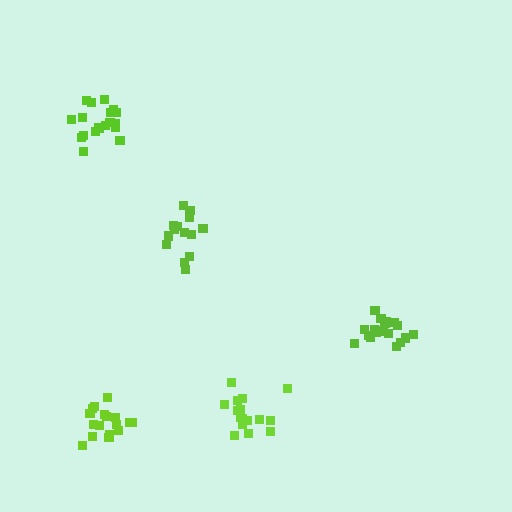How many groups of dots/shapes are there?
There are 5 groups.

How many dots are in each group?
Group 1: 17 dots, Group 2: 19 dots, Group 3: 16 dots, Group 4: 14 dots, Group 5: 19 dots (85 total).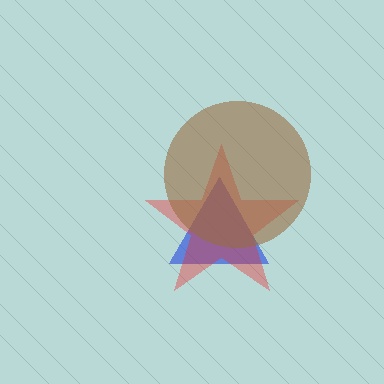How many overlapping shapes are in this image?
There are 3 overlapping shapes in the image.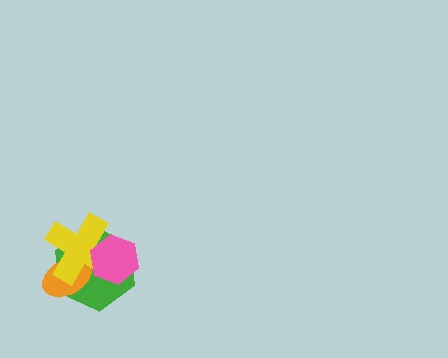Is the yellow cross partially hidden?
Yes, it is partially covered by another shape.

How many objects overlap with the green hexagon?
3 objects overlap with the green hexagon.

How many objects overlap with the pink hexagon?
2 objects overlap with the pink hexagon.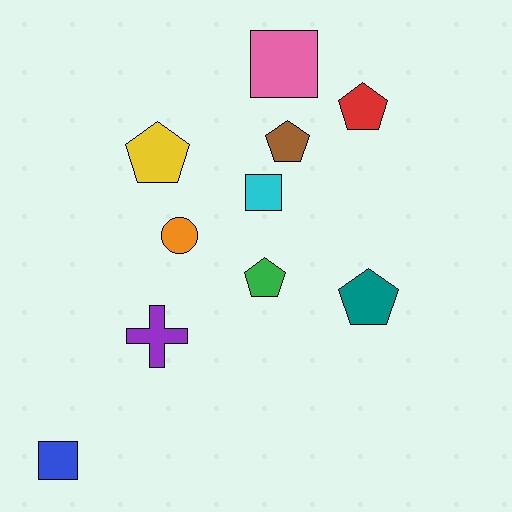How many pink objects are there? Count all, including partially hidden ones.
There is 1 pink object.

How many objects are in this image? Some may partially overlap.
There are 10 objects.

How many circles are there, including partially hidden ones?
There is 1 circle.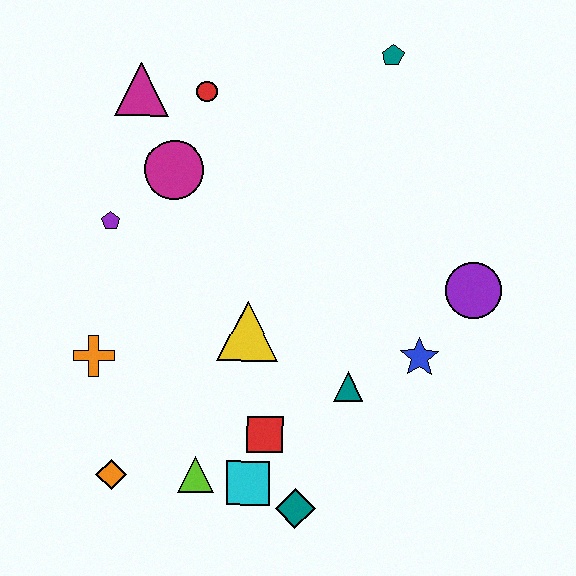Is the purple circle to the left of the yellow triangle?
No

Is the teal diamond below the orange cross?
Yes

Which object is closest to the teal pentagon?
The red circle is closest to the teal pentagon.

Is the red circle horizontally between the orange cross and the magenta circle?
No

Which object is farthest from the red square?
The teal pentagon is farthest from the red square.